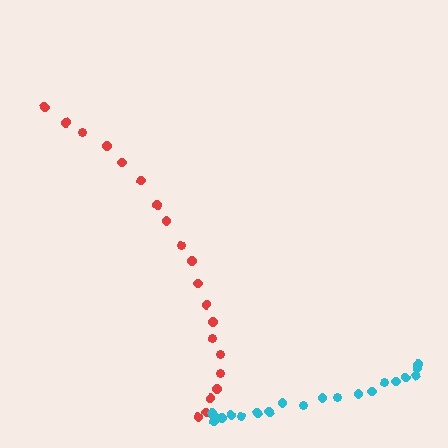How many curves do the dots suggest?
There are 2 distinct paths.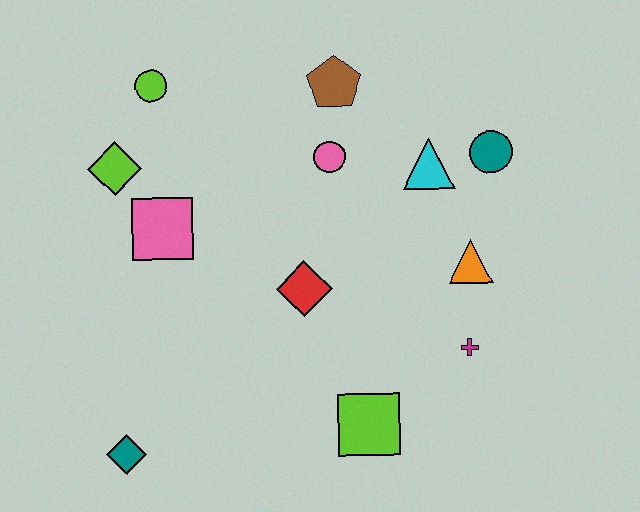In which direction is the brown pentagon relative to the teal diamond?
The brown pentagon is above the teal diamond.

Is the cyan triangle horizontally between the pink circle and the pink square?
No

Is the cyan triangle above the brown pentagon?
No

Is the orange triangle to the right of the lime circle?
Yes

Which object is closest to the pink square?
The lime diamond is closest to the pink square.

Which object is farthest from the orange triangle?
The teal diamond is farthest from the orange triangle.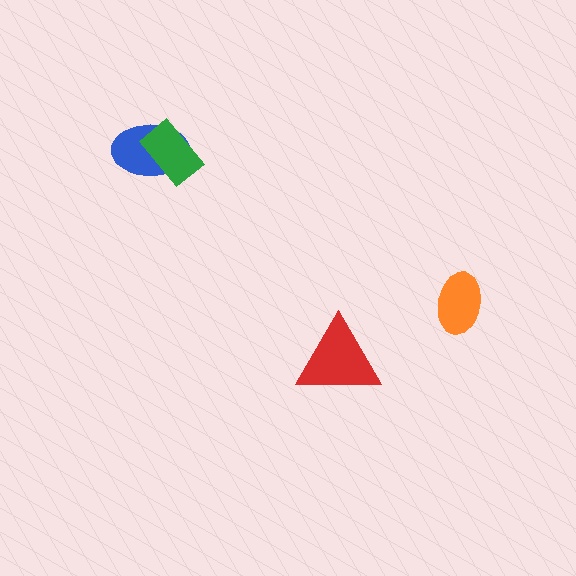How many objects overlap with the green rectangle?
1 object overlaps with the green rectangle.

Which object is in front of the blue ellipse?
The green rectangle is in front of the blue ellipse.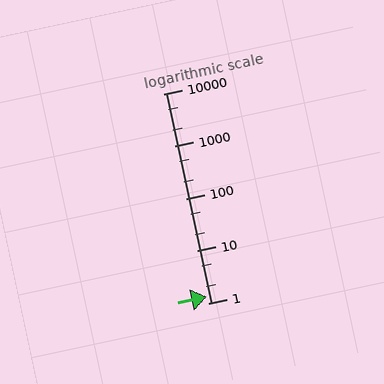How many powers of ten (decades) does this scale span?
The scale spans 4 decades, from 1 to 10000.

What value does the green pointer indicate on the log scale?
The pointer indicates approximately 1.3.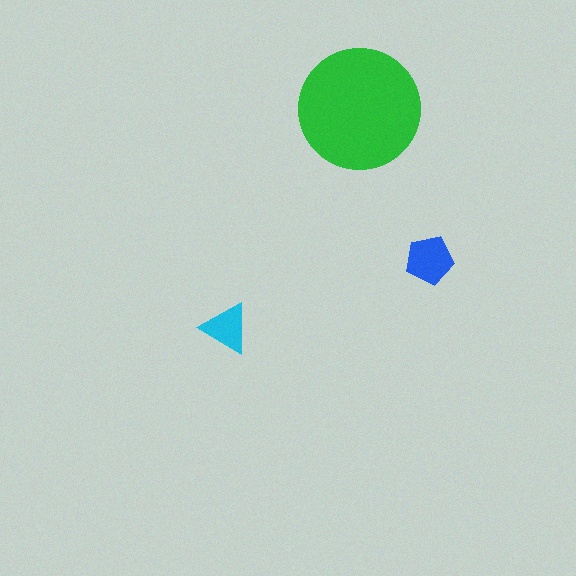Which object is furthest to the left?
The cyan triangle is leftmost.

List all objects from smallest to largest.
The cyan triangle, the blue pentagon, the green circle.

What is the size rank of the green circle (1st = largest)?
1st.